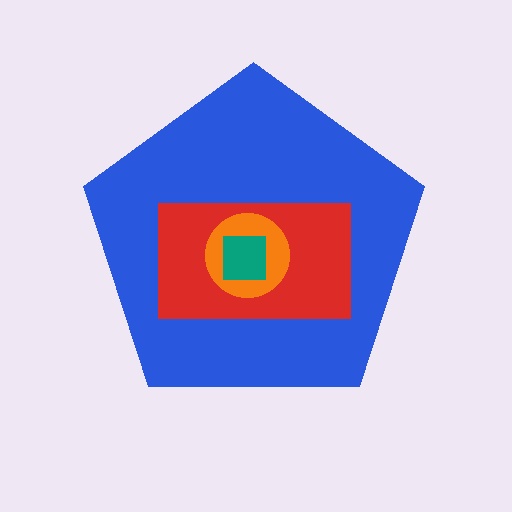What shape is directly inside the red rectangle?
The orange circle.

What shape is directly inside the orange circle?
The teal square.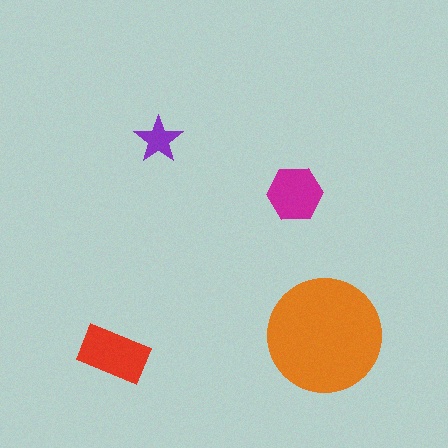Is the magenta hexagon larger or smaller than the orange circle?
Smaller.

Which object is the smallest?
The purple star.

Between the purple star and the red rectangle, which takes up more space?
The red rectangle.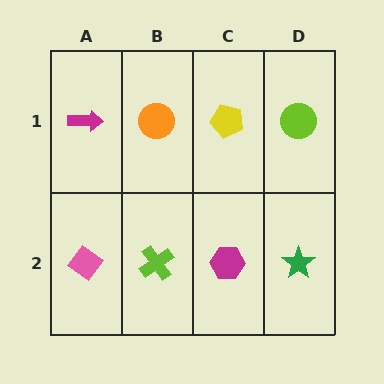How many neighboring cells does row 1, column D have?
2.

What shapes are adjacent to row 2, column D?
A lime circle (row 1, column D), a magenta hexagon (row 2, column C).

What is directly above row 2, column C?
A yellow pentagon.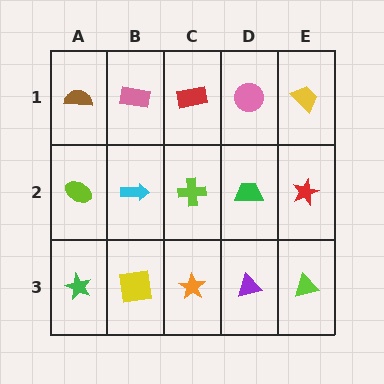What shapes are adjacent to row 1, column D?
A green trapezoid (row 2, column D), a red rectangle (row 1, column C), a yellow trapezoid (row 1, column E).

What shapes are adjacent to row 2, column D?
A pink circle (row 1, column D), a purple triangle (row 3, column D), a lime cross (row 2, column C), a red star (row 2, column E).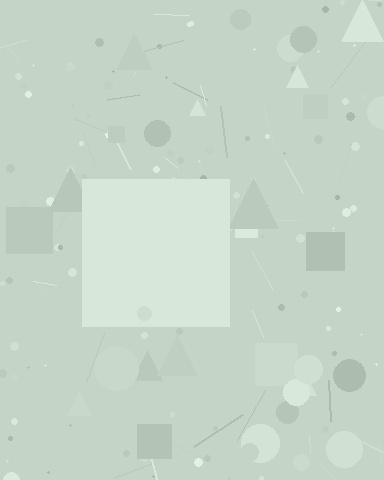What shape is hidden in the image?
A square is hidden in the image.